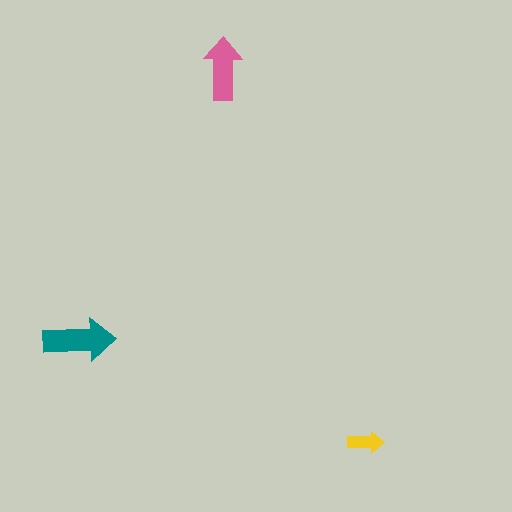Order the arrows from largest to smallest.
the teal one, the pink one, the yellow one.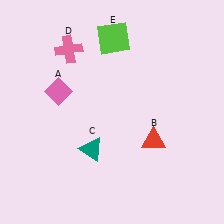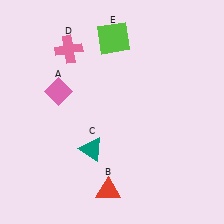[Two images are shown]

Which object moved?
The red triangle (B) moved down.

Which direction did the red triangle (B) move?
The red triangle (B) moved down.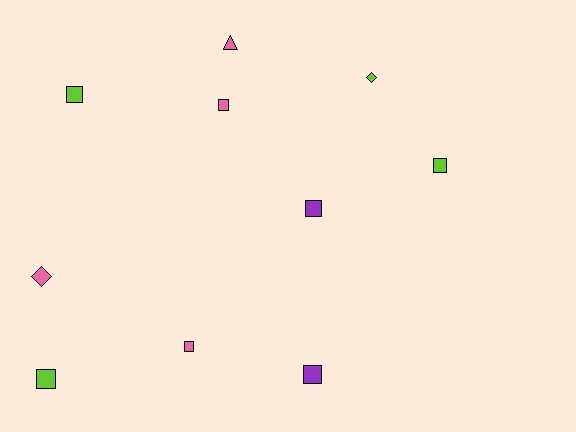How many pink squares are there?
There are 2 pink squares.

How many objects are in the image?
There are 10 objects.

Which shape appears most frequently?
Square, with 7 objects.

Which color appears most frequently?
Lime, with 4 objects.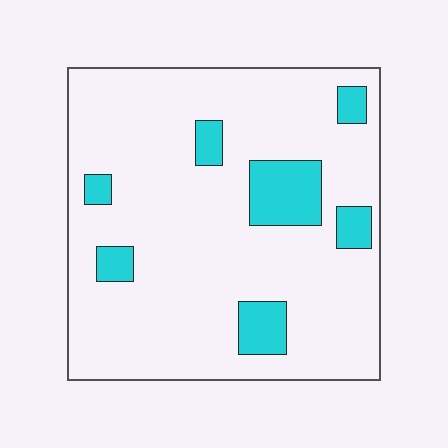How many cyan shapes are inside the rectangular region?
7.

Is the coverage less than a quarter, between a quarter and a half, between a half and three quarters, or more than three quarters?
Less than a quarter.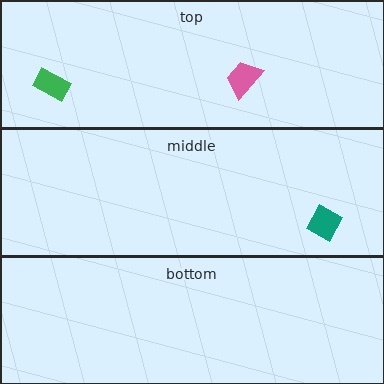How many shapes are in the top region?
2.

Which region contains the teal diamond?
The middle region.